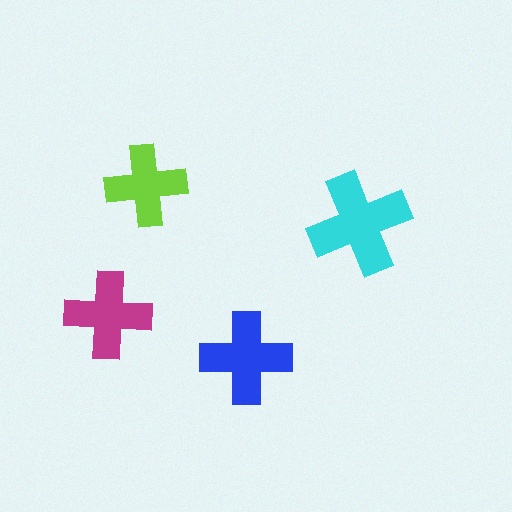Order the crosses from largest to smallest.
the cyan one, the blue one, the magenta one, the lime one.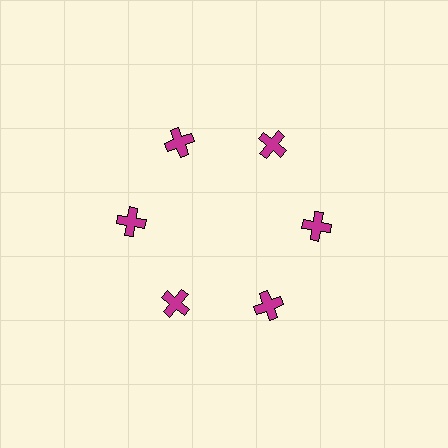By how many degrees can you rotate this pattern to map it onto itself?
The pattern maps onto itself every 60 degrees of rotation.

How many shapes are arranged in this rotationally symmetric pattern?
There are 6 shapes, arranged in 6 groups of 1.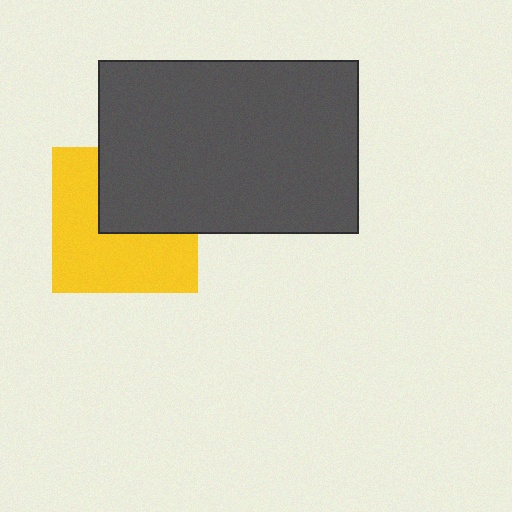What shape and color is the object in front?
The object in front is a dark gray rectangle.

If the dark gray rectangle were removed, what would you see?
You would see the complete yellow square.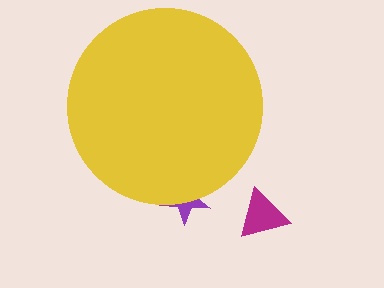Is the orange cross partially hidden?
Yes, the orange cross is partially hidden behind the yellow circle.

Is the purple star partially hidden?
Yes, the purple star is partially hidden behind the yellow circle.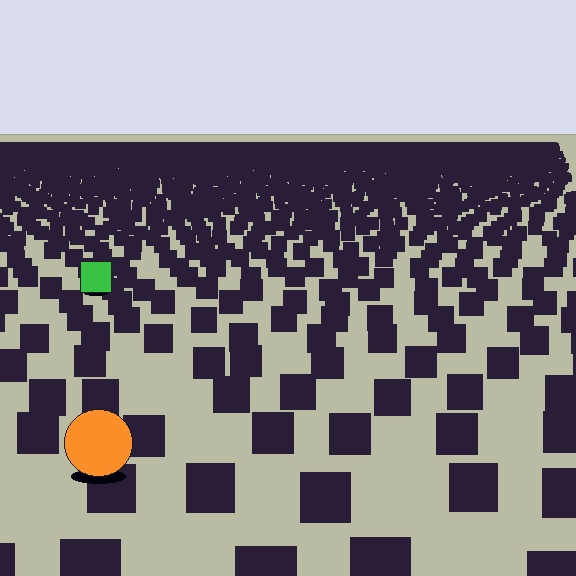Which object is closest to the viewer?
The orange circle is closest. The texture marks near it are larger and more spread out.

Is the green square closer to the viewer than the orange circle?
No. The orange circle is closer — you can tell from the texture gradient: the ground texture is coarser near it.